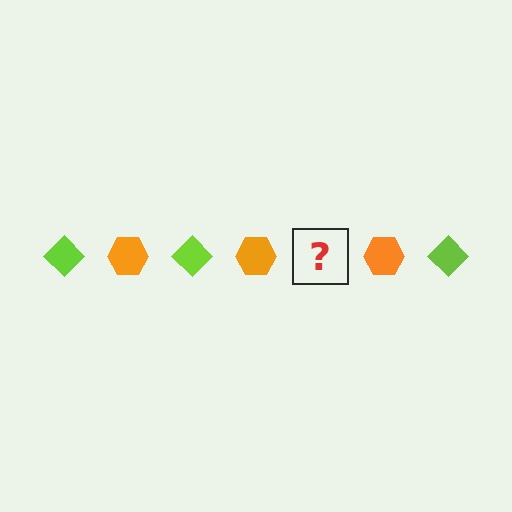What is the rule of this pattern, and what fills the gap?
The rule is that the pattern alternates between lime diamond and orange hexagon. The gap should be filled with a lime diamond.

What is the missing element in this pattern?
The missing element is a lime diamond.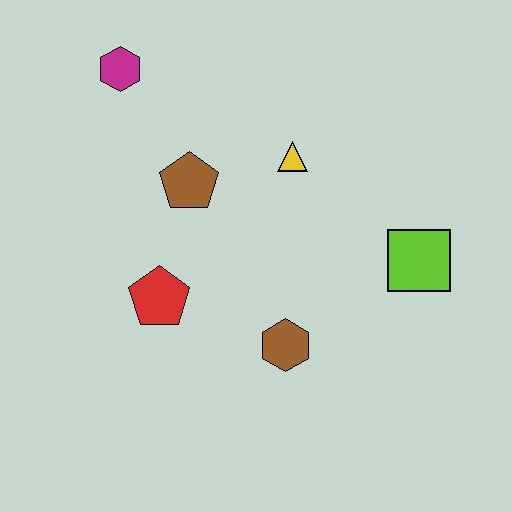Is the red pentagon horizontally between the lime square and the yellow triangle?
No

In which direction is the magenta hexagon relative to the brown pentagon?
The magenta hexagon is above the brown pentagon.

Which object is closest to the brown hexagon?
The red pentagon is closest to the brown hexagon.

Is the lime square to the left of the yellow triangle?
No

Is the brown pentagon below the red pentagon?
No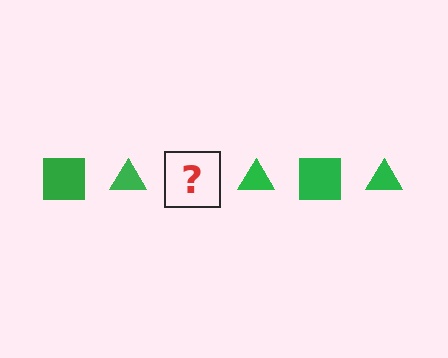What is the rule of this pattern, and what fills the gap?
The rule is that the pattern cycles through square, triangle shapes in green. The gap should be filled with a green square.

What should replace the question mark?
The question mark should be replaced with a green square.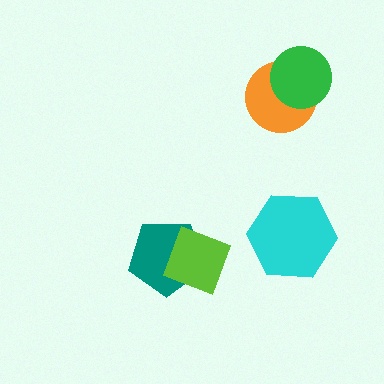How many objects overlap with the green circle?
1 object overlaps with the green circle.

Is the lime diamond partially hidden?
No, no other shape covers it.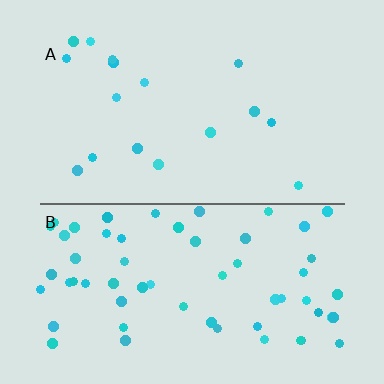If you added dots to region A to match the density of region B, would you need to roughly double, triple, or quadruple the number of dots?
Approximately quadruple.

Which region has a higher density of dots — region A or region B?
B (the bottom).